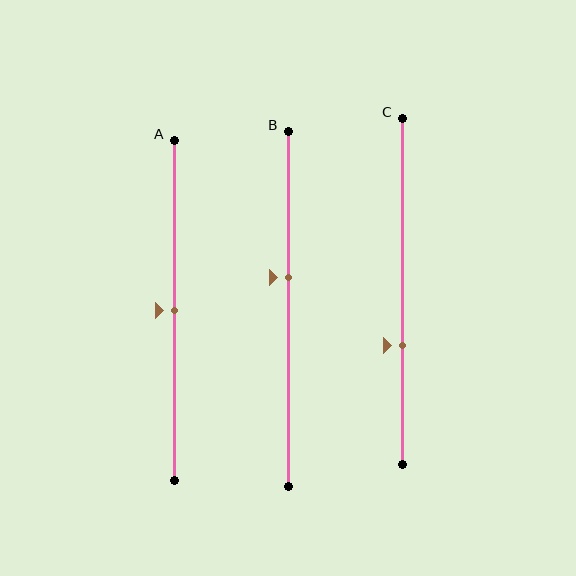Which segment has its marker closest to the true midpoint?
Segment A has its marker closest to the true midpoint.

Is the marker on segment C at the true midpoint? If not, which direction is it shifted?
No, the marker on segment C is shifted downward by about 16% of the segment length.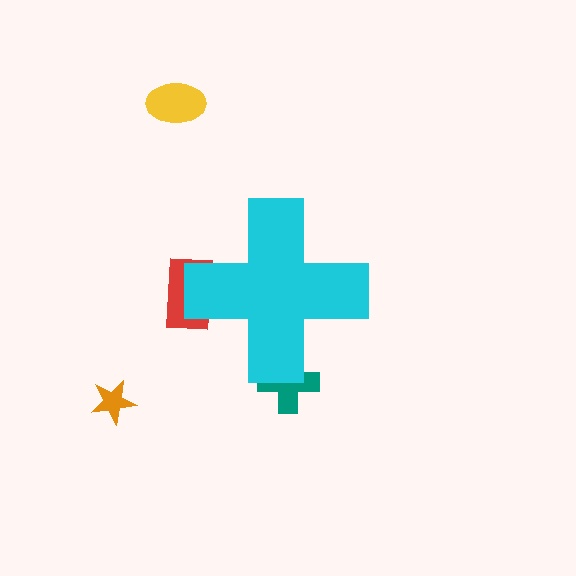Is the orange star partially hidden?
No, the orange star is fully visible.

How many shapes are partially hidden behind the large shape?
2 shapes are partially hidden.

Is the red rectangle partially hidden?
Yes, the red rectangle is partially hidden behind the cyan cross.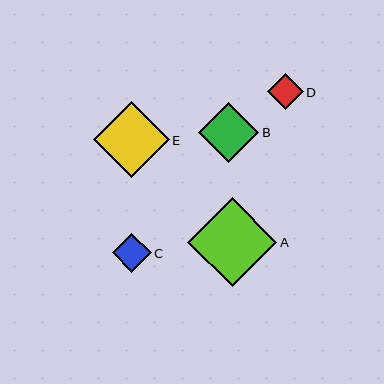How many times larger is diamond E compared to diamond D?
Diamond E is approximately 2.1 times the size of diamond D.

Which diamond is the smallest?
Diamond D is the smallest with a size of approximately 36 pixels.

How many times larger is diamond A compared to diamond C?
Diamond A is approximately 2.3 times the size of diamond C.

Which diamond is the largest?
Diamond A is the largest with a size of approximately 89 pixels.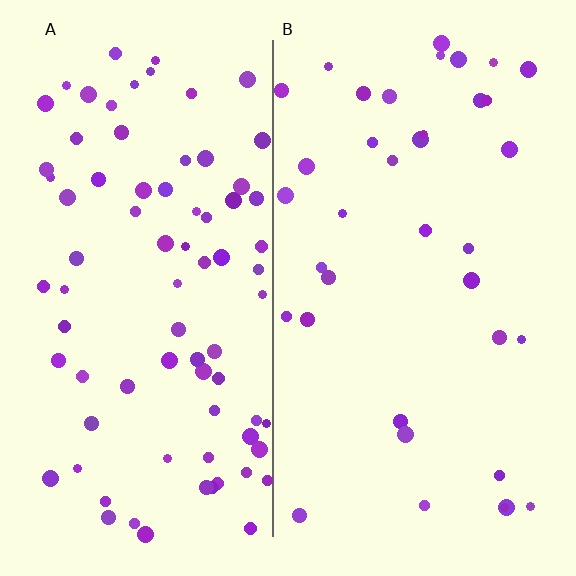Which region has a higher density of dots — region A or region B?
A (the left).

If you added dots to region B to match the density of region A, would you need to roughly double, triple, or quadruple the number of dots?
Approximately double.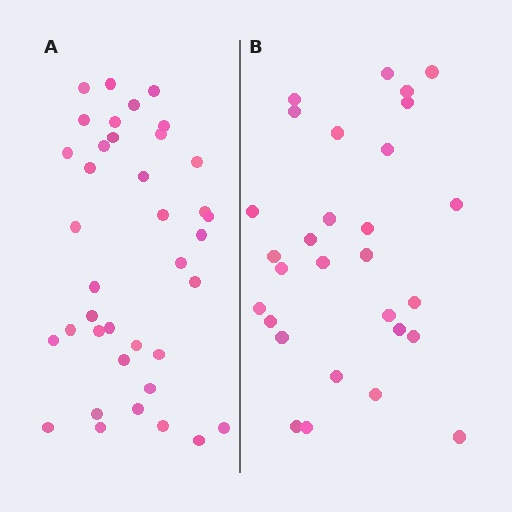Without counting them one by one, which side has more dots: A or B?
Region A (the left region) has more dots.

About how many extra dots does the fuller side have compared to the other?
Region A has roughly 8 or so more dots than region B.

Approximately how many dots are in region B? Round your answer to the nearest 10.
About 30 dots. (The exact count is 29, which rounds to 30.)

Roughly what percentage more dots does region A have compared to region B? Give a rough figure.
About 30% more.